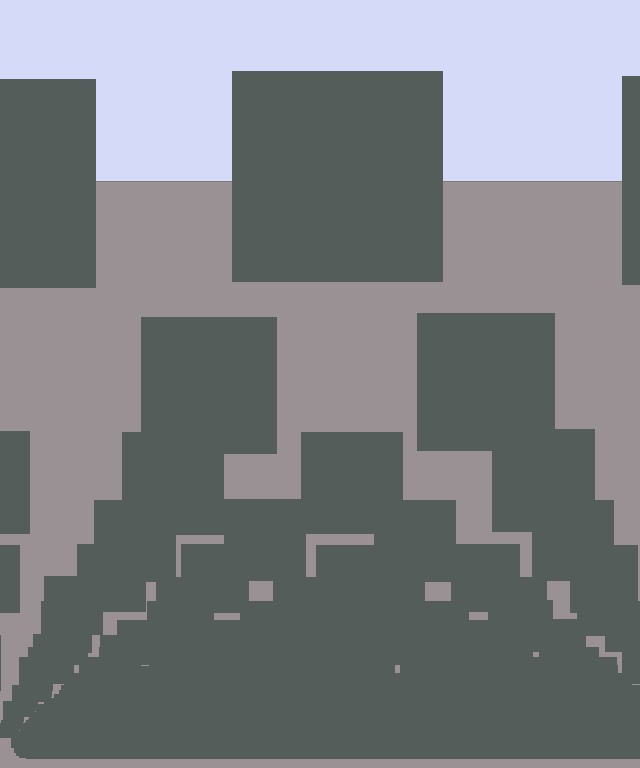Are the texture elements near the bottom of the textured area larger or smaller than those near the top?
Smaller. The gradient is inverted — elements near the bottom are smaller and denser.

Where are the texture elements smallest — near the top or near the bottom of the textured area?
Near the bottom.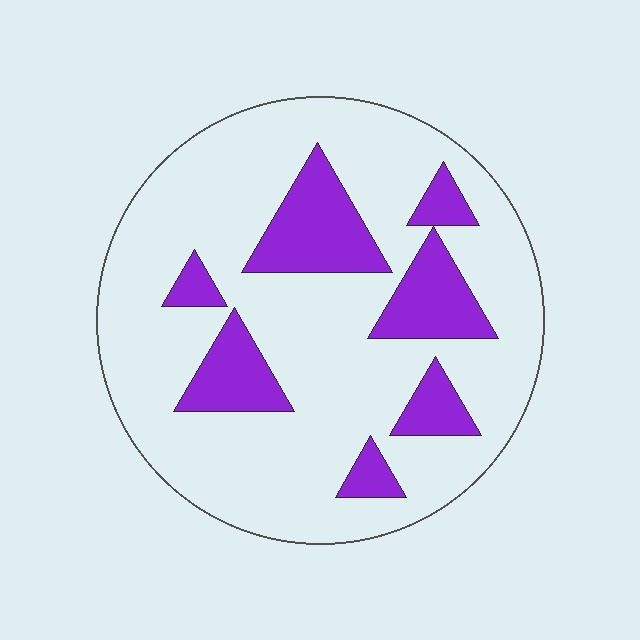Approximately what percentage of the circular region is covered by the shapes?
Approximately 20%.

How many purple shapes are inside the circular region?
7.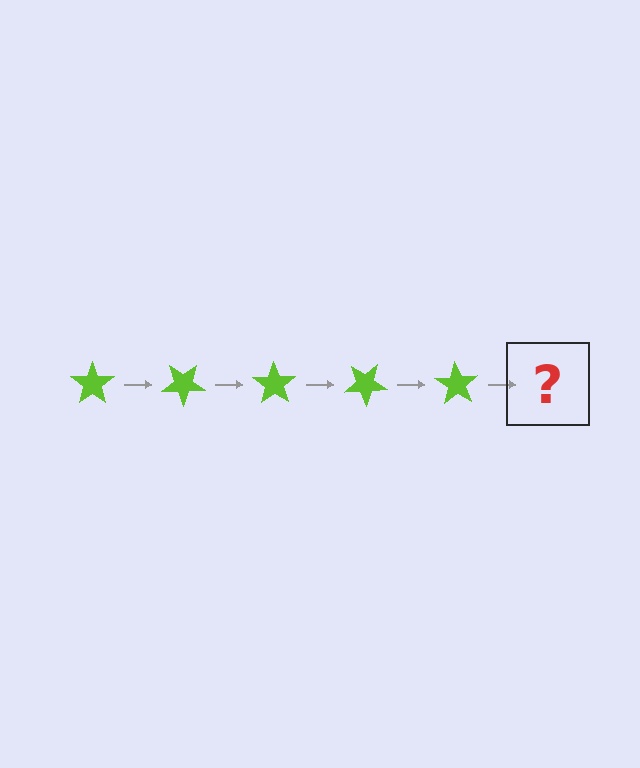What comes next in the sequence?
The next element should be a lime star rotated 175 degrees.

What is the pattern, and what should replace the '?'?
The pattern is that the star rotates 35 degrees each step. The '?' should be a lime star rotated 175 degrees.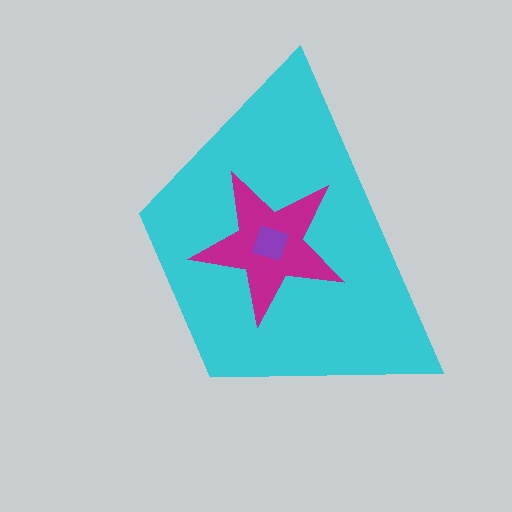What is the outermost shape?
The cyan trapezoid.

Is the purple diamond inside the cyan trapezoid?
Yes.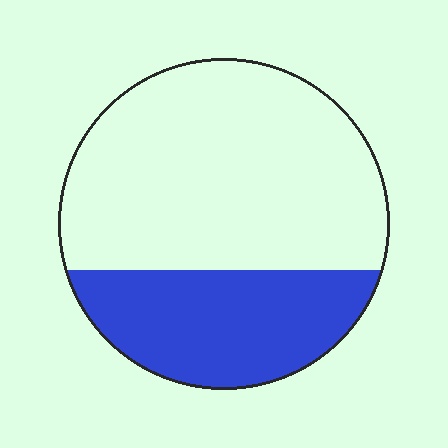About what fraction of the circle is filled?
About one third (1/3).